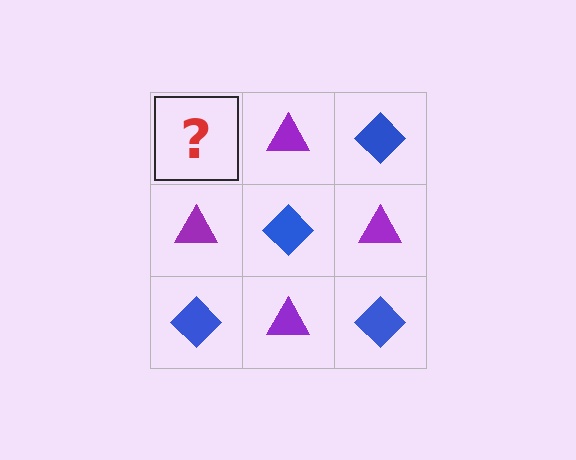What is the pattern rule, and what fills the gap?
The rule is that it alternates blue diamond and purple triangle in a checkerboard pattern. The gap should be filled with a blue diamond.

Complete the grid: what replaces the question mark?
The question mark should be replaced with a blue diamond.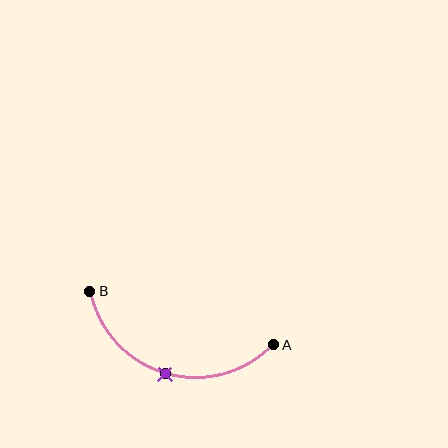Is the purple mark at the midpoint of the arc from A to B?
Yes. The purple mark lies on the arc at equal arc-length from both A and B — it is the arc midpoint.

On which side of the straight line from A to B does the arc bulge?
The arc bulges below the straight line connecting A and B.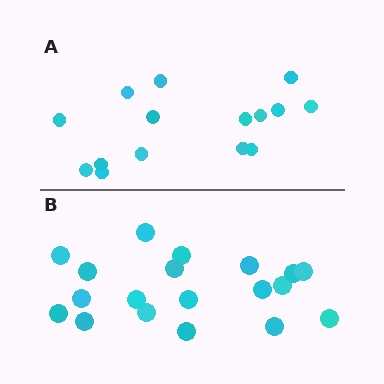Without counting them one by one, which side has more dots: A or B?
Region B (the bottom region) has more dots.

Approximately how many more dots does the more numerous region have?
Region B has about 4 more dots than region A.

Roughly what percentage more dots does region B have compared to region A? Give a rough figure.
About 25% more.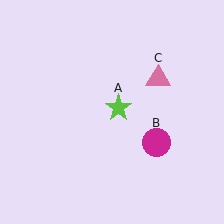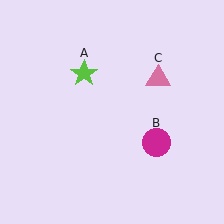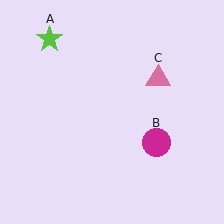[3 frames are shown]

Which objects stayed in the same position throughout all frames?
Magenta circle (object B) and pink triangle (object C) remained stationary.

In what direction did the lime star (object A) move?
The lime star (object A) moved up and to the left.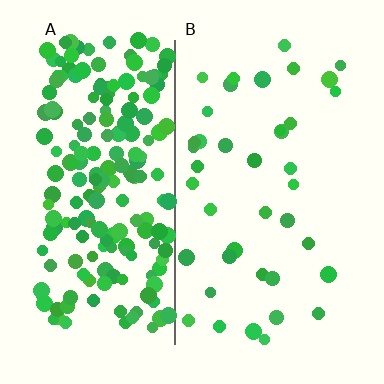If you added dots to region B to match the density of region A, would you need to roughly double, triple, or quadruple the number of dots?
Approximately quadruple.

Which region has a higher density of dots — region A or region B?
A (the left).